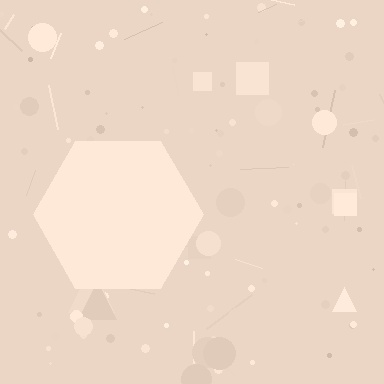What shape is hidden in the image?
A hexagon is hidden in the image.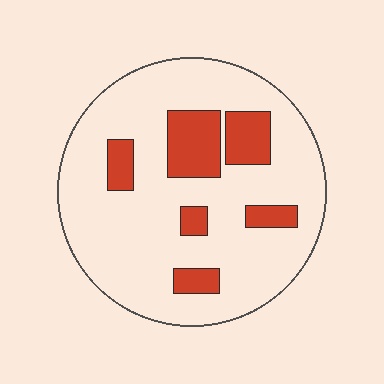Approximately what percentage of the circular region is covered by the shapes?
Approximately 20%.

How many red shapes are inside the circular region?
6.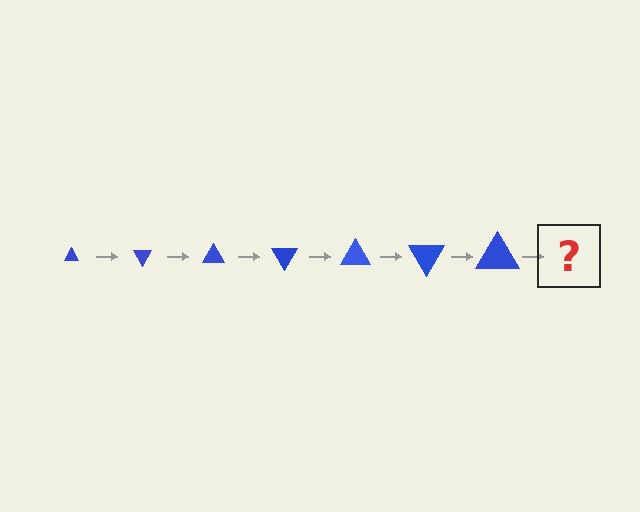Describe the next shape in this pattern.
It should be a triangle, larger than the previous one and rotated 420 degrees from the start.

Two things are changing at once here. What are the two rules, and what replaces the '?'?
The two rules are that the triangle grows larger each step and it rotates 60 degrees each step. The '?' should be a triangle, larger than the previous one and rotated 420 degrees from the start.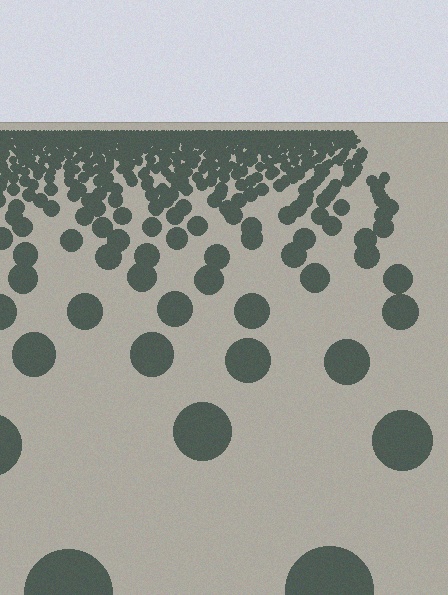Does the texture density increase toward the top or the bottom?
Density increases toward the top.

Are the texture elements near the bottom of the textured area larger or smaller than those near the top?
Larger. Near the bottom, elements are closer to the viewer and appear at a bigger on-screen size.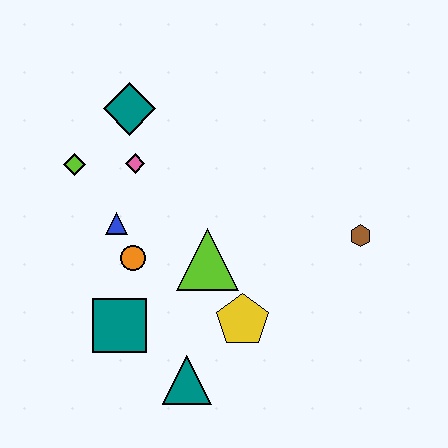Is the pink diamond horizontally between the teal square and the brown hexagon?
Yes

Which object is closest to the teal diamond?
The pink diamond is closest to the teal diamond.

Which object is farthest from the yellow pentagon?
The teal diamond is farthest from the yellow pentagon.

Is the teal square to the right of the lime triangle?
No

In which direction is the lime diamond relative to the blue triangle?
The lime diamond is above the blue triangle.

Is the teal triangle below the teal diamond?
Yes